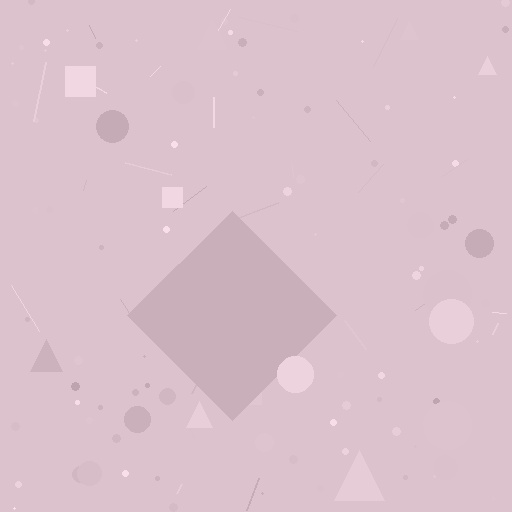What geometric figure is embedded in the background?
A diamond is embedded in the background.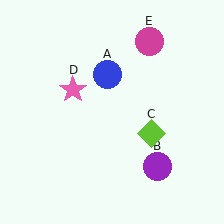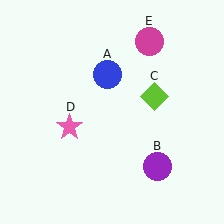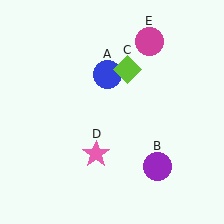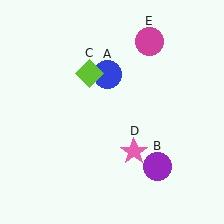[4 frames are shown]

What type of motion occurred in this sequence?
The lime diamond (object C), pink star (object D) rotated counterclockwise around the center of the scene.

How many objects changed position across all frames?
2 objects changed position: lime diamond (object C), pink star (object D).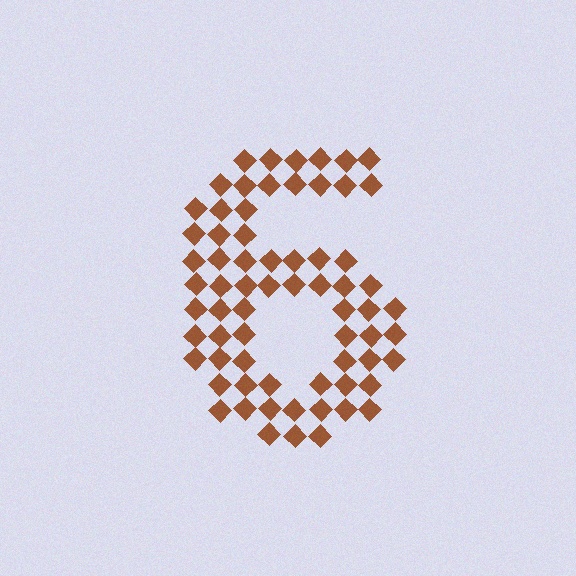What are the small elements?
The small elements are diamonds.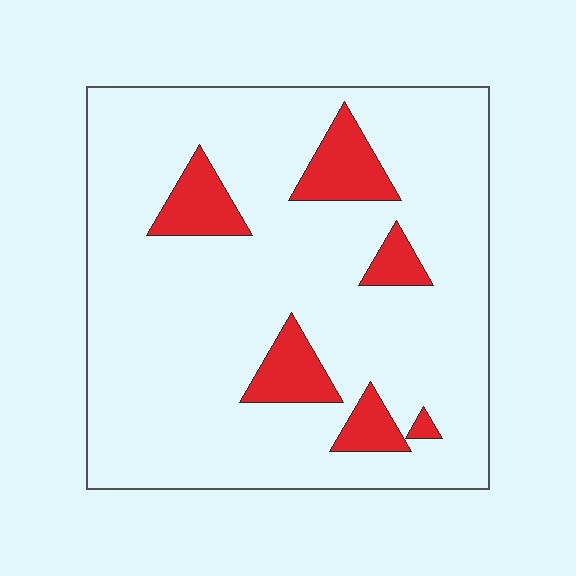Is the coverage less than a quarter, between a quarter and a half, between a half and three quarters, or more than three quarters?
Less than a quarter.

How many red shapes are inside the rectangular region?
6.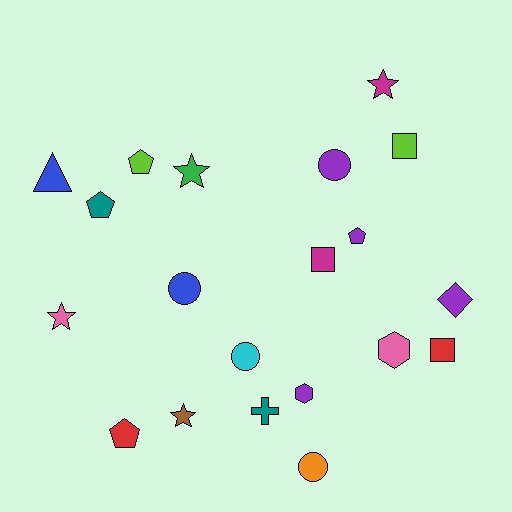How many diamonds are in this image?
There is 1 diamond.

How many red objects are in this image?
There are 2 red objects.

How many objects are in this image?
There are 20 objects.